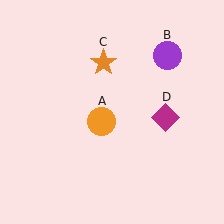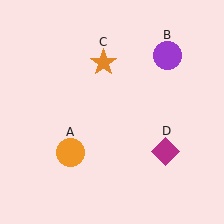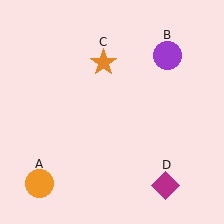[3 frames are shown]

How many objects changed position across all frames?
2 objects changed position: orange circle (object A), magenta diamond (object D).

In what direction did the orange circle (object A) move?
The orange circle (object A) moved down and to the left.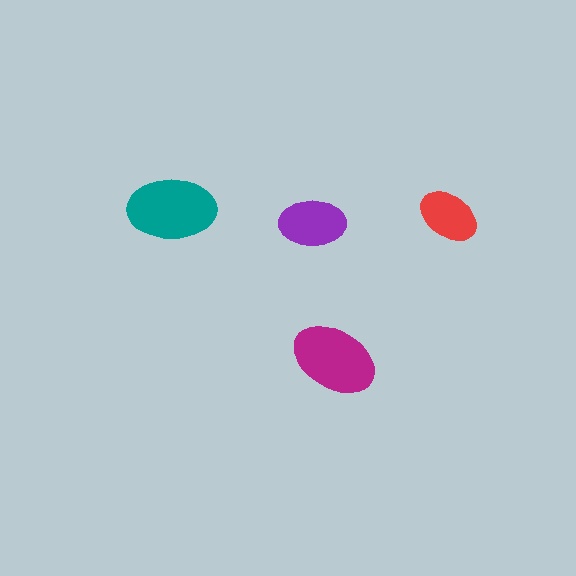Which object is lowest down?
The magenta ellipse is bottommost.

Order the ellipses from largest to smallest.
the teal one, the magenta one, the purple one, the red one.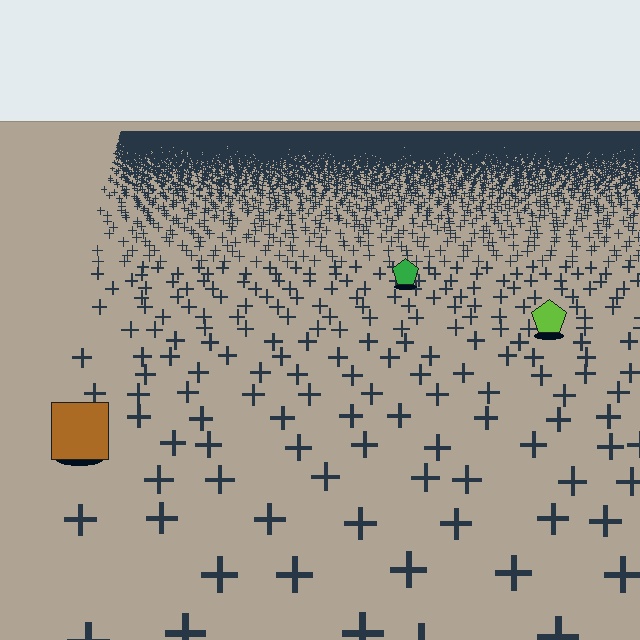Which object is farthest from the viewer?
The green pentagon is farthest from the viewer. It appears smaller and the ground texture around it is denser.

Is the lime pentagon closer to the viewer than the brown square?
No. The brown square is closer — you can tell from the texture gradient: the ground texture is coarser near it.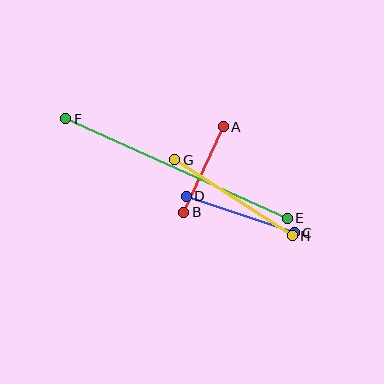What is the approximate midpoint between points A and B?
The midpoint is at approximately (204, 170) pixels.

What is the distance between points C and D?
The distance is approximately 114 pixels.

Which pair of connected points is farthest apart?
Points E and F are farthest apart.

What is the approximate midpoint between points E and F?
The midpoint is at approximately (176, 169) pixels.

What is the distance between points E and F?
The distance is approximately 243 pixels.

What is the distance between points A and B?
The distance is approximately 94 pixels.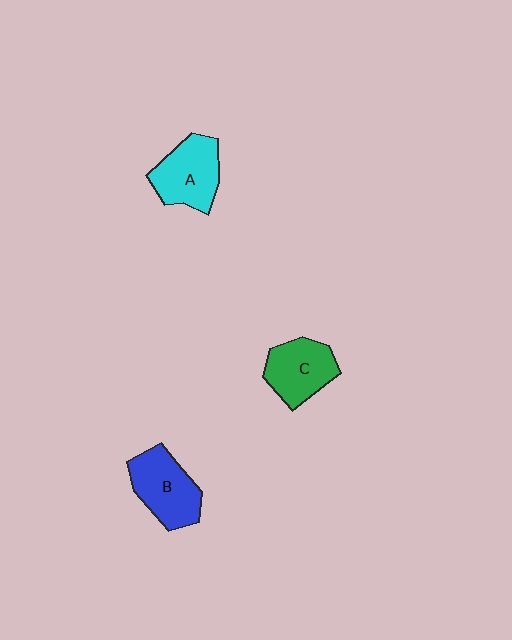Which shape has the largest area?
Shape B (blue).